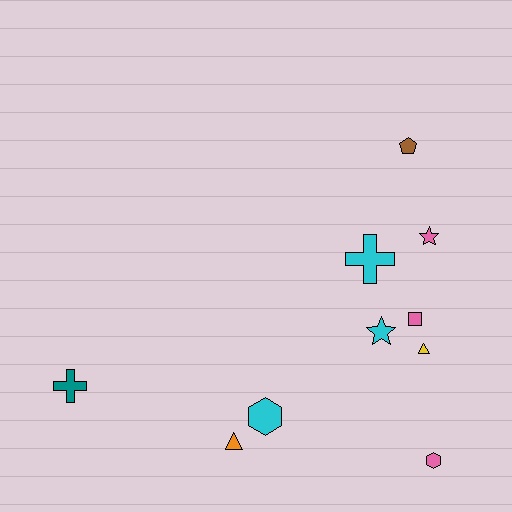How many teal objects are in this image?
There is 1 teal object.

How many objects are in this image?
There are 10 objects.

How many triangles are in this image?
There are 2 triangles.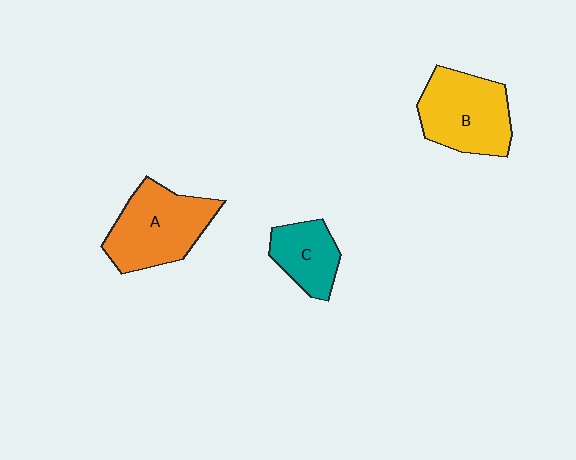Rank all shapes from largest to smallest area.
From largest to smallest: A (orange), B (yellow), C (teal).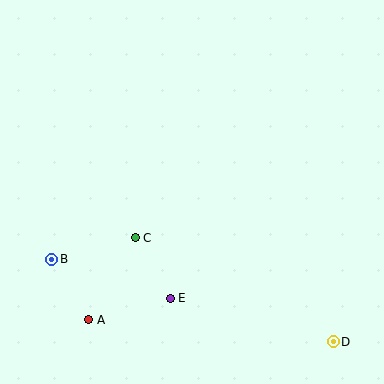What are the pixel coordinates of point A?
Point A is at (89, 320).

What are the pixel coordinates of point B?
Point B is at (52, 259).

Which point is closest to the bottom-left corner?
Point A is closest to the bottom-left corner.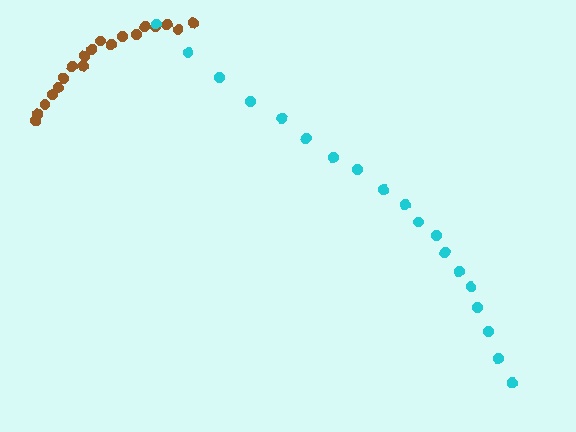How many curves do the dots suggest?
There are 2 distinct paths.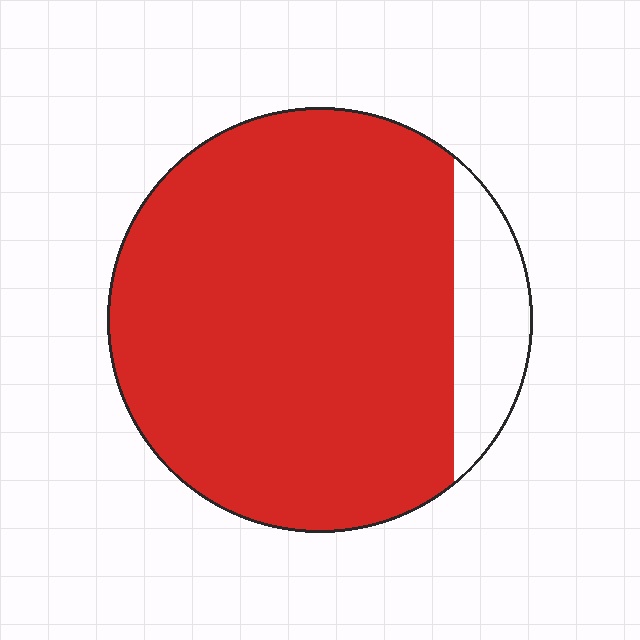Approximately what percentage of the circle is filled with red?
Approximately 85%.